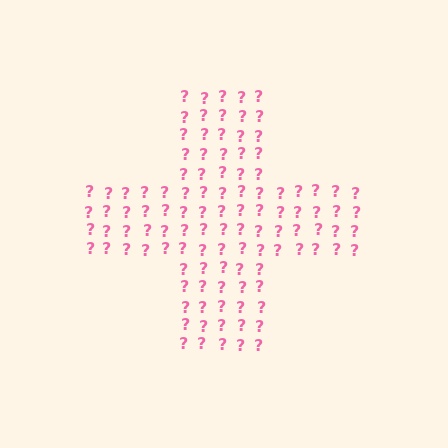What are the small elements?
The small elements are question marks.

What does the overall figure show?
The overall figure shows a cross.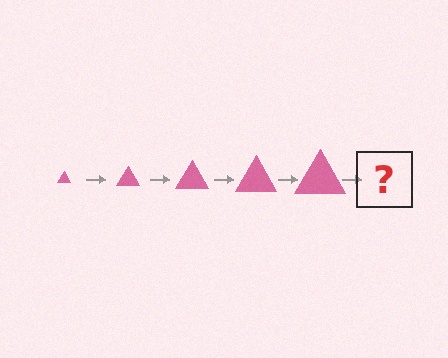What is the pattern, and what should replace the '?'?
The pattern is that the triangle gets progressively larger each step. The '?' should be a pink triangle, larger than the previous one.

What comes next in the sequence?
The next element should be a pink triangle, larger than the previous one.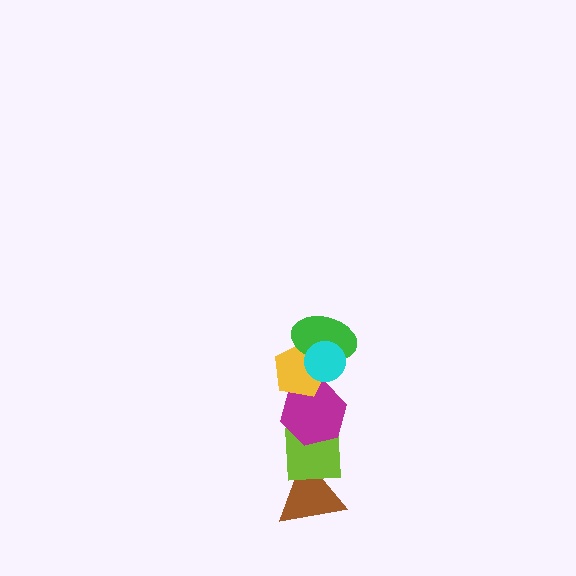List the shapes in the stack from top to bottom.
From top to bottom: the cyan circle, the green ellipse, the yellow pentagon, the magenta hexagon, the lime square, the brown triangle.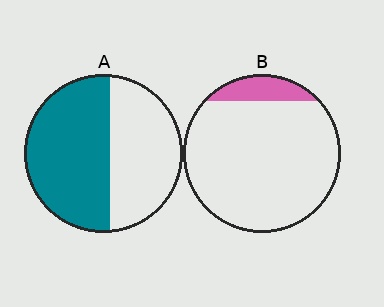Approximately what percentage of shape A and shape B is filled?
A is approximately 55% and B is approximately 10%.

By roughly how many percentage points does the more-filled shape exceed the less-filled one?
By roughly 45 percentage points (A over B).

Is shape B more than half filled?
No.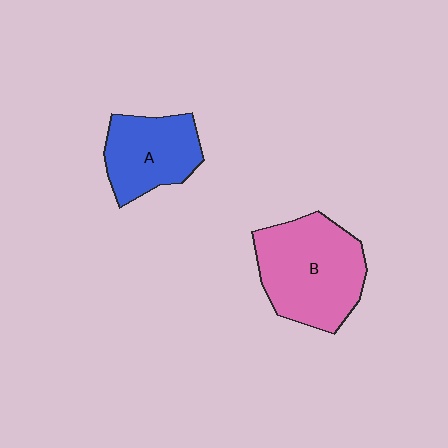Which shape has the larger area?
Shape B (pink).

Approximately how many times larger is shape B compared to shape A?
Approximately 1.5 times.